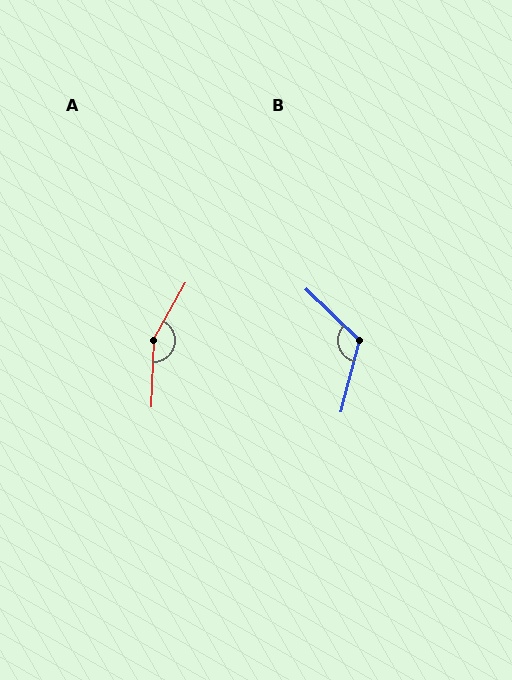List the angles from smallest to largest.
B (119°), A (153°).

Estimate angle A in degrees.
Approximately 153 degrees.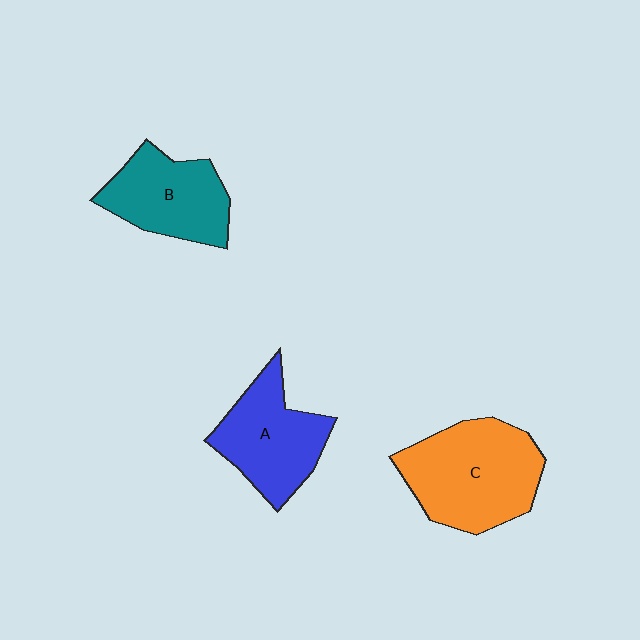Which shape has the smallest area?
Shape B (teal).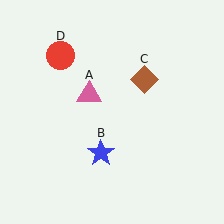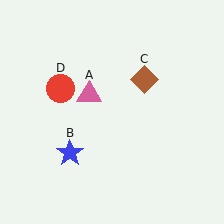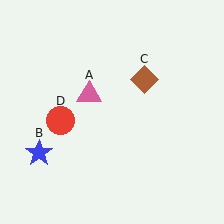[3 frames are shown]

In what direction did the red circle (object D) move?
The red circle (object D) moved down.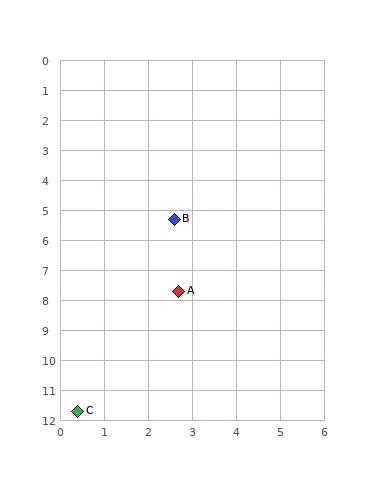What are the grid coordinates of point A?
Point A is at approximately (2.7, 7.7).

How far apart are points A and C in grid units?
Points A and C are about 4.6 grid units apart.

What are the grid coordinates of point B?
Point B is at approximately (2.6, 5.3).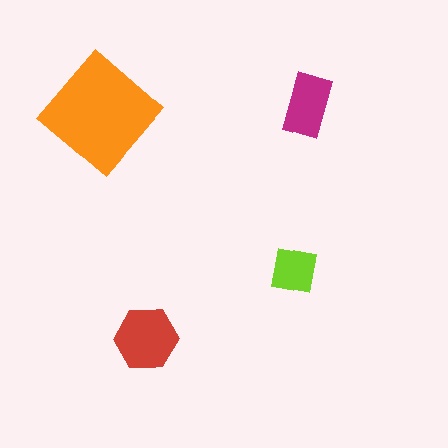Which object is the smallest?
The lime square.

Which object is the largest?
The orange diamond.